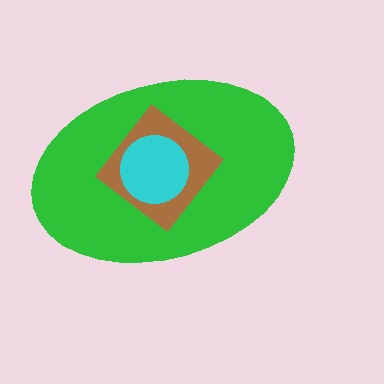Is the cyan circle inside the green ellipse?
Yes.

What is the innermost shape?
The cyan circle.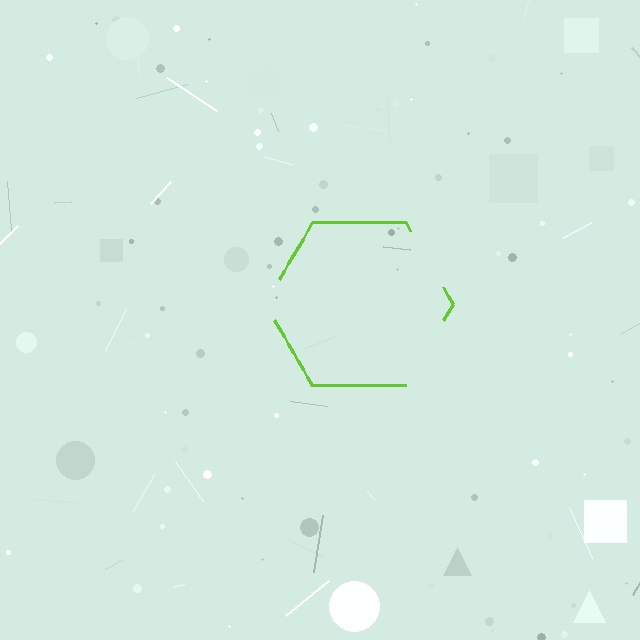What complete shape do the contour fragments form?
The contour fragments form a hexagon.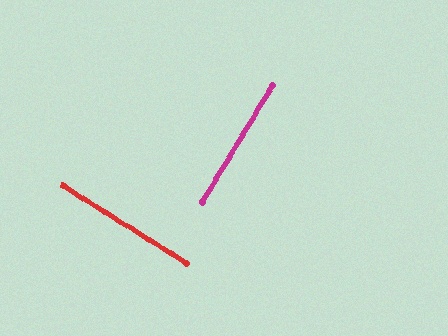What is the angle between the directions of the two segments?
Approximately 89 degrees.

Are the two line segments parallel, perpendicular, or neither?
Perpendicular — they meet at approximately 89°.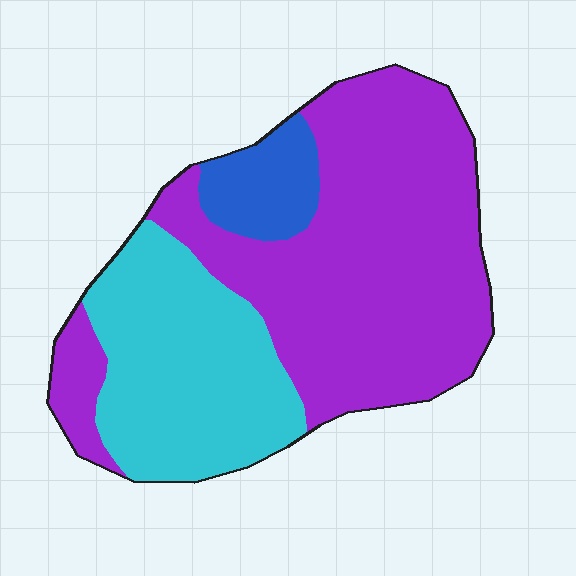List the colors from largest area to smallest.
From largest to smallest: purple, cyan, blue.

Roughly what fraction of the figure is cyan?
Cyan takes up about one third (1/3) of the figure.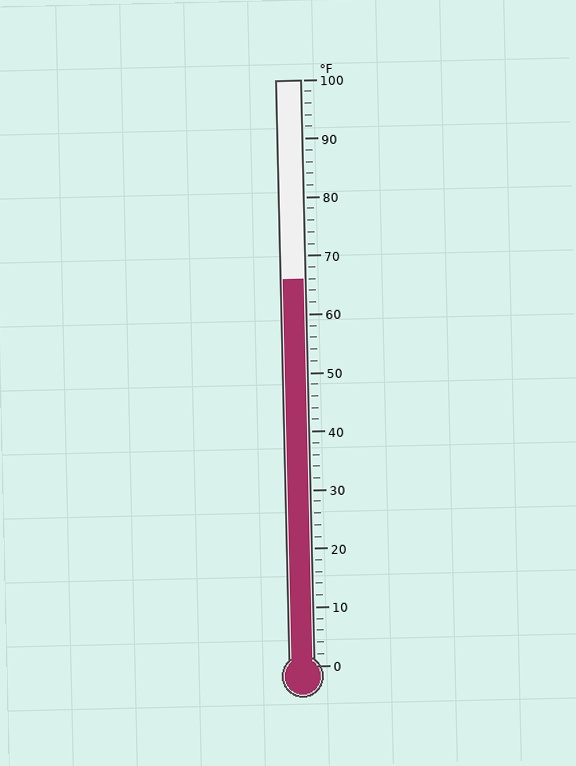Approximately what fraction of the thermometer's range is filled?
The thermometer is filled to approximately 65% of its range.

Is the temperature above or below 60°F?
The temperature is above 60°F.